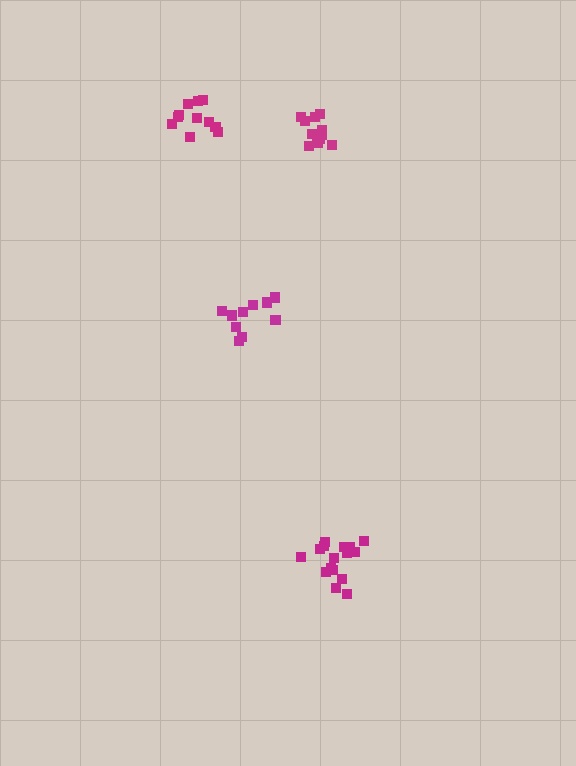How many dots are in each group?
Group 1: 16 dots, Group 2: 11 dots, Group 3: 10 dots, Group 4: 11 dots (48 total).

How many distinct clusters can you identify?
There are 4 distinct clusters.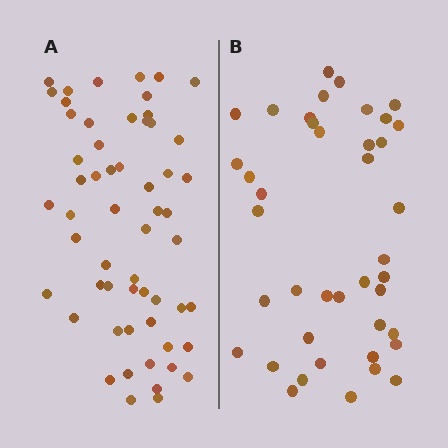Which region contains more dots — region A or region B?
Region A (the left region) has more dots.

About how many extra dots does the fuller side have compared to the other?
Region A has approximately 15 more dots than region B.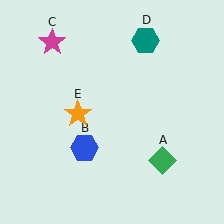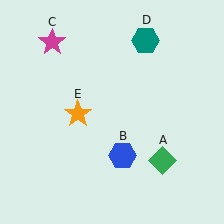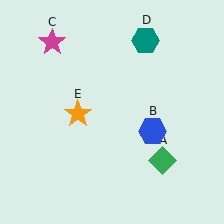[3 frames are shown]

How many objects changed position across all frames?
1 object changed position: blue hexagon (object B).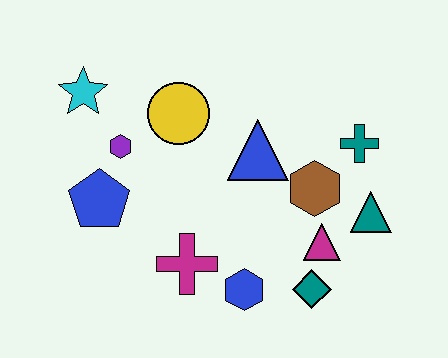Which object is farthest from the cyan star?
The teal triangle is farthest from the cyan star.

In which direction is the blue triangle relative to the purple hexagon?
The blue triangle is to the right of the purple hexagon.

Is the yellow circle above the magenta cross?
Yes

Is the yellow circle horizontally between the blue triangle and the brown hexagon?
No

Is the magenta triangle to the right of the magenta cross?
Yes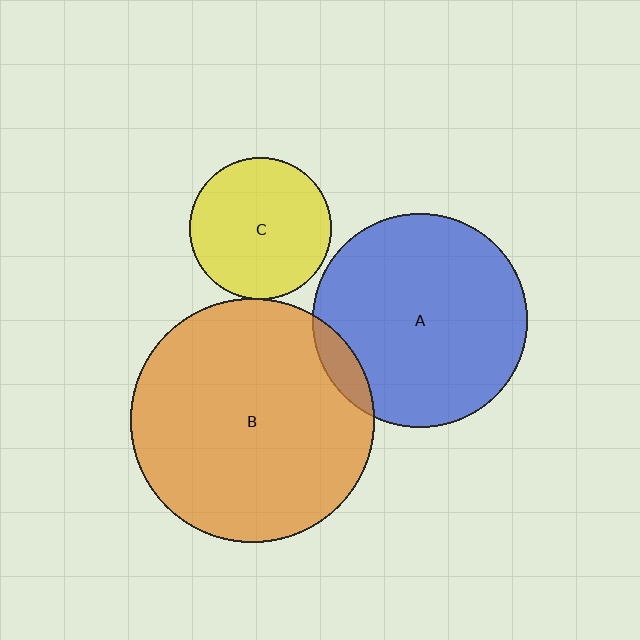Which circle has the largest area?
Circle B (orange).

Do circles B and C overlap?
Yes.